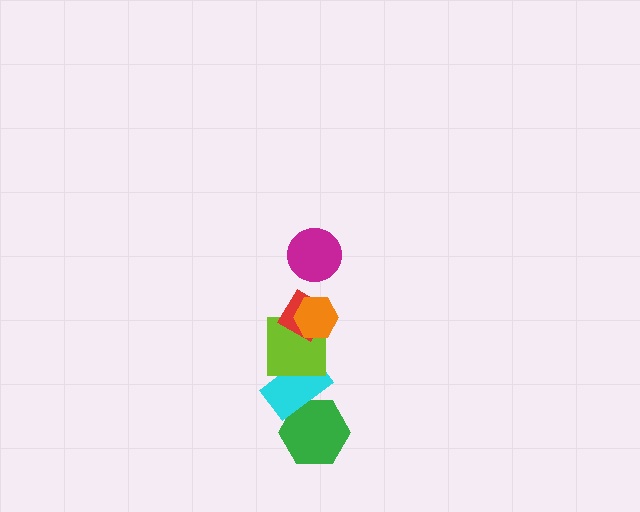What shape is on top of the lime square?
The red diamond is on top of the lime square.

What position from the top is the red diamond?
The red diamond is 3rd from the top.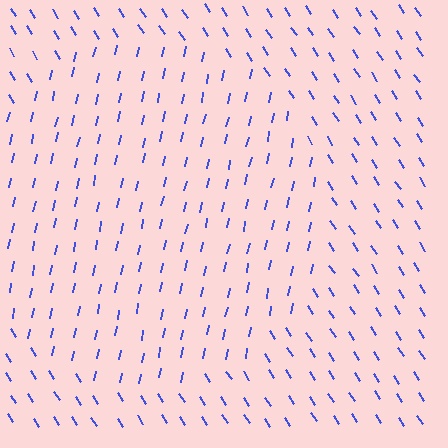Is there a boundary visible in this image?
Yes, there is a texture boundary formed by a change in line orientation.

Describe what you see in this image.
The image is filled with small blue line segments. A circle region in the image has lines oriented differently from the surrounding lines, creating a visible texture boundary.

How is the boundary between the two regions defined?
The boundary is defined purely by a change in line orientation (approximately 45 degrees difference). All lines are the same color and thickness.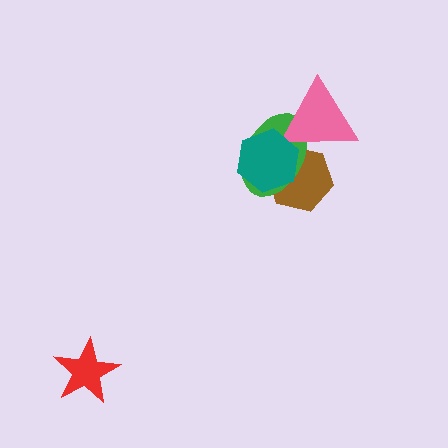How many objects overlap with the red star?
0 objects overlap with the red star.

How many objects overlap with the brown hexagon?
3 objects overlap with the brown hexagon.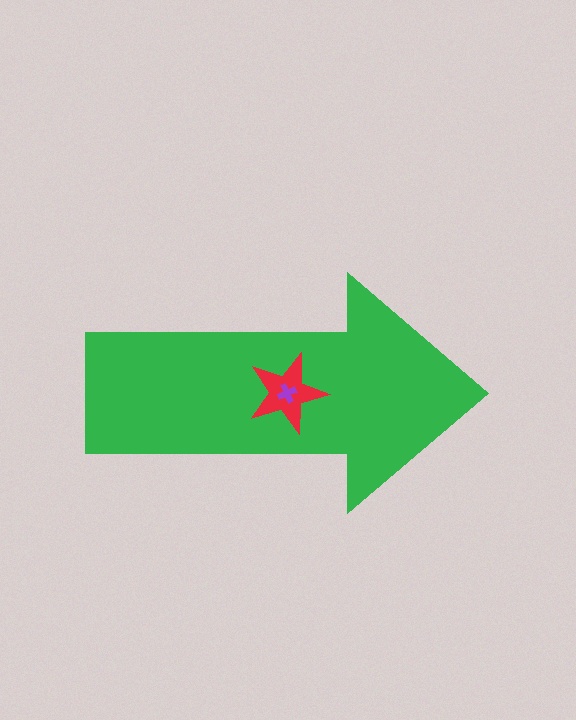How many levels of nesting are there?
3.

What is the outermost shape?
The green arrow.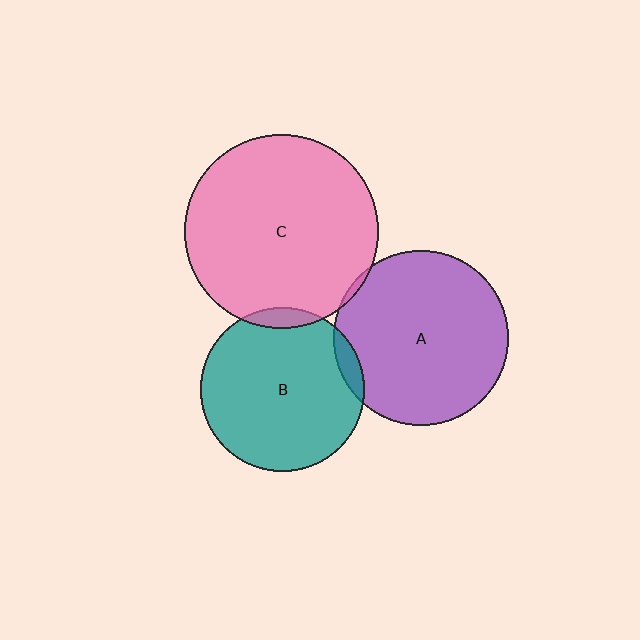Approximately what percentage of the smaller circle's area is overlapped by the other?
Approximately 5%.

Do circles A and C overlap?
Yes.